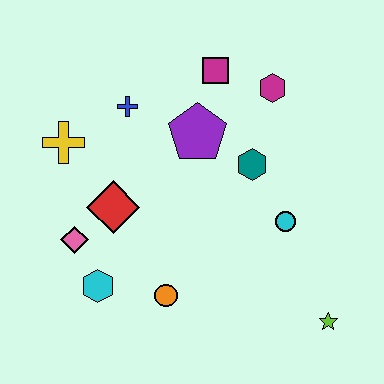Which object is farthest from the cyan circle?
The yellow cross is farthest from the cyan circle.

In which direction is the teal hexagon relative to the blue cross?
The teal hexagon is to the right of the blue cross.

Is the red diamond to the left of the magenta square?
Yes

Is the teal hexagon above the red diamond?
Yes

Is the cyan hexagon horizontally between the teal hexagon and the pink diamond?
Yes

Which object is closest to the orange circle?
The cyan hexagon is closest to the orange circle.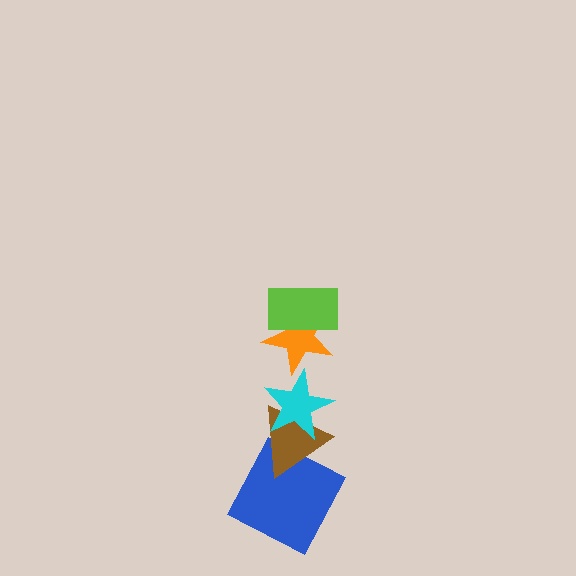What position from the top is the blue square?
The blue square is 5th from the top.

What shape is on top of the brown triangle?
The cyan star is on top of the brown triangle.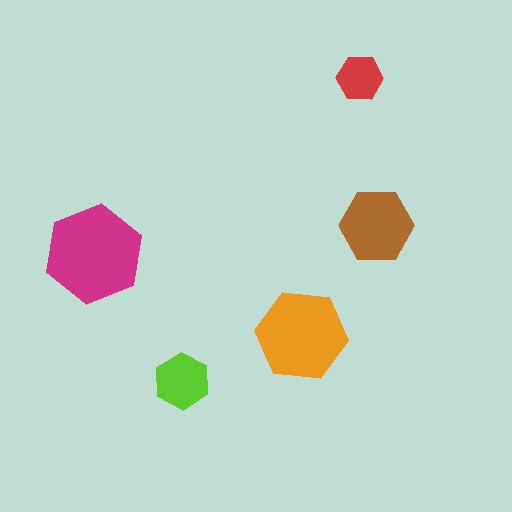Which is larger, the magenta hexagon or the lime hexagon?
The magenta one.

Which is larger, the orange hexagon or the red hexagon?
The orange one.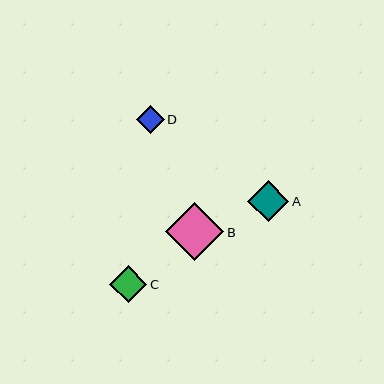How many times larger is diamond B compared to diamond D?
Diamond B is approximately 2.1 times the size of diamond D.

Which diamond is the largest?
Diamond B is the largest with a size of approximately 58 pixels.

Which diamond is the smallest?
Diamond D is the smallest with a size of approximately 28 pixels.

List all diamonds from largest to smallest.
From largest to smallest: B, A, C, D.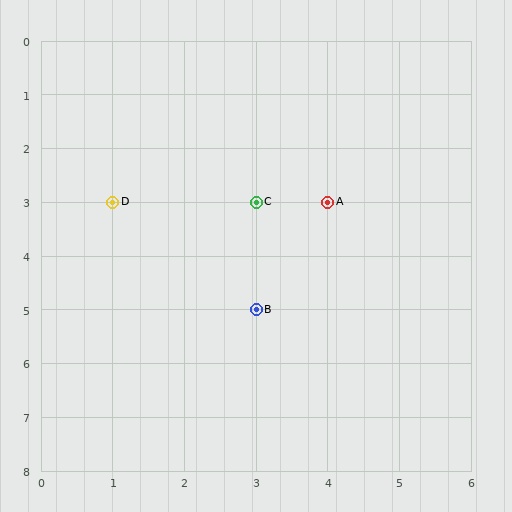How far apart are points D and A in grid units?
Points D and A are 3 columns apart.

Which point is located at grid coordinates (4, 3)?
Point A is at (4, 3).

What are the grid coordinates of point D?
Point D is at grid coordinates (1, 3).